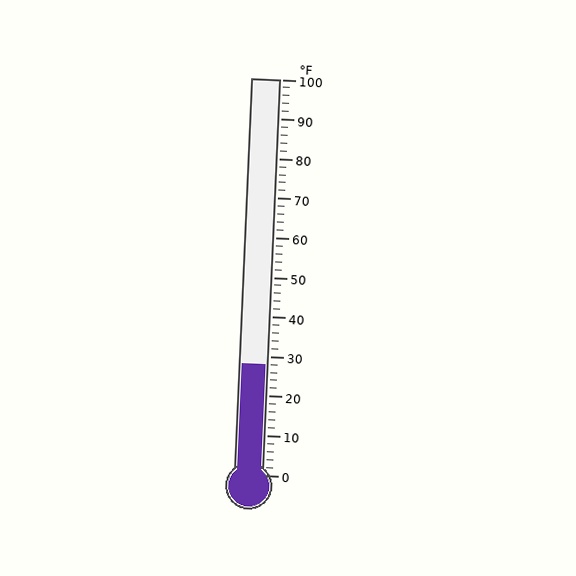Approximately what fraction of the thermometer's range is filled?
The thermometer is filled to approximately 30% of its range.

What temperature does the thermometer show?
The thermometer shows approximately 28°F.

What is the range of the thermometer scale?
The thermometer scale ranges from 0°F to 100°F.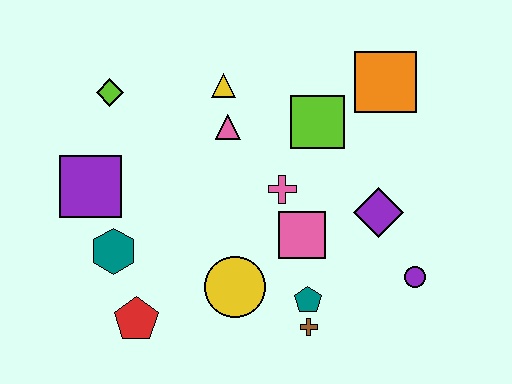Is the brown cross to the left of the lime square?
Yes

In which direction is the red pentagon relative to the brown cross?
The red pentagon is to the left of the brown cross.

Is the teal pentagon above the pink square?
No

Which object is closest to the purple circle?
The purple diamond is closest to the purple circle.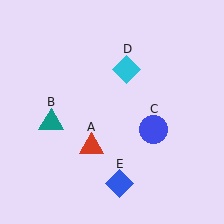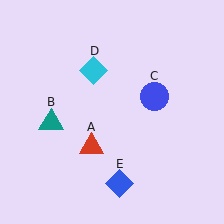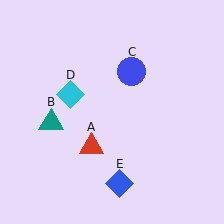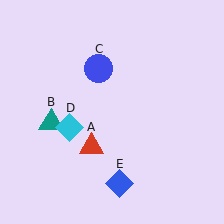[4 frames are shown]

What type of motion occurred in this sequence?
The blue circle (object C), cyan diamond (object D) rotated counterclockwise around the center of the scene.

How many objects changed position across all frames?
2 objects changed position: blue circle (object C), cyan diamond (object D).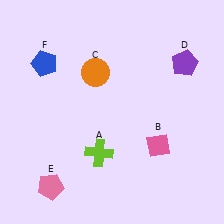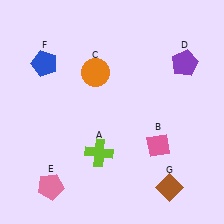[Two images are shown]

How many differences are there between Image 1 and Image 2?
There is 1 difference between the two images.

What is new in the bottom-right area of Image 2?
A brown diamond (G) was added in the bottom-right area of Image 2.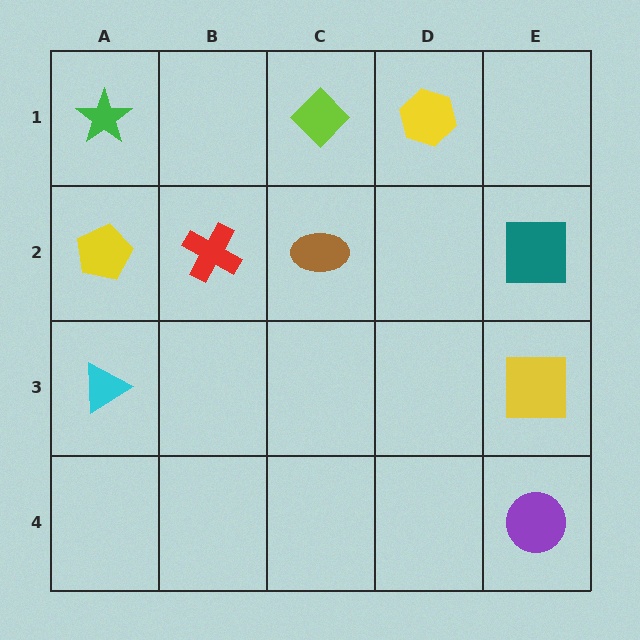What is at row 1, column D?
A yellow hexagon.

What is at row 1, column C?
A lime diamond.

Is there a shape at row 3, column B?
No, that cell is empty.